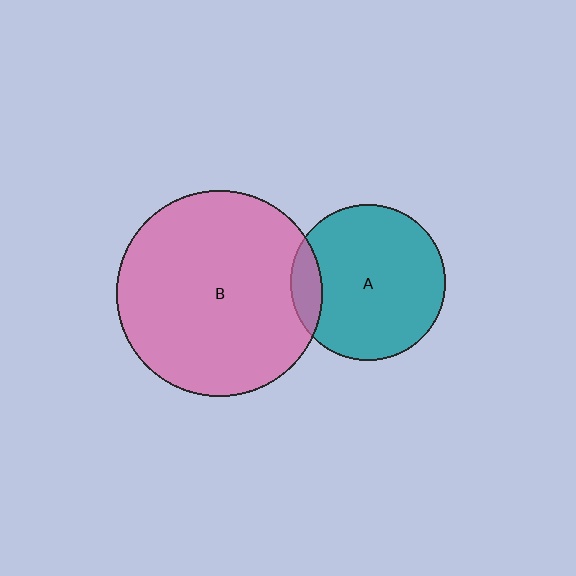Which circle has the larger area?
Circle B (pink).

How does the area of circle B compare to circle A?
Approximately 1.8 times.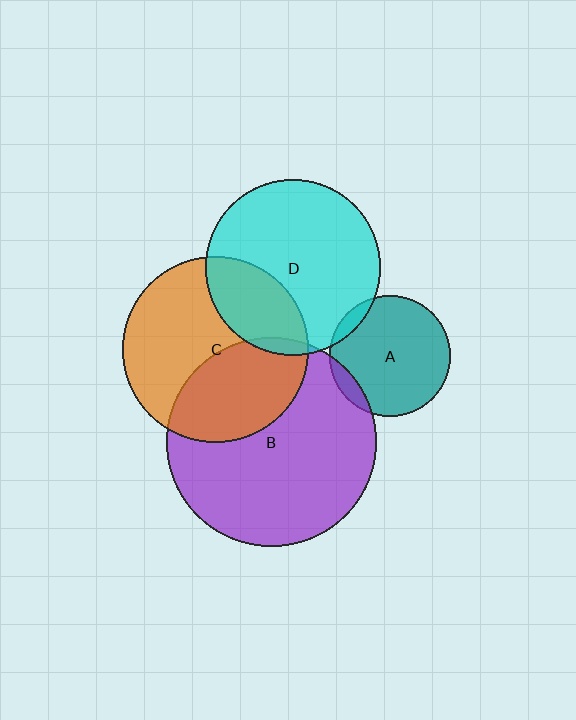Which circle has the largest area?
Circle B (purple).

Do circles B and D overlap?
Yes.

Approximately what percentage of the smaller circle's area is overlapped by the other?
Approximately 5%.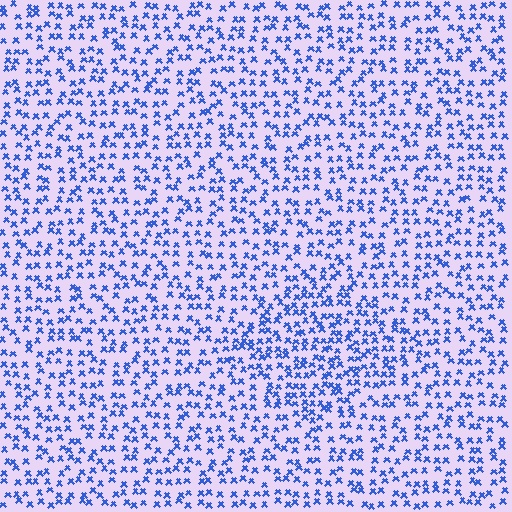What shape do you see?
I see a diamond.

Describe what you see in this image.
The image contains small blue elements arranged at two different densities. A diamond-shaped region is visible where the elements are more densely packed than the surrounding area.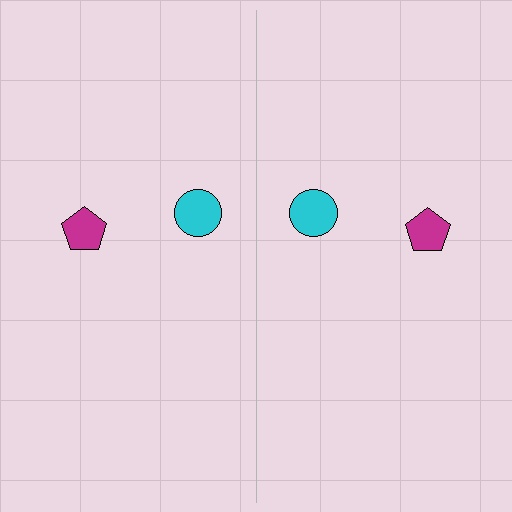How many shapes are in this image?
There are 4 shapes in this image.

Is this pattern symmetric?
Yes, this pattern has bilateral (reflection) symmetry.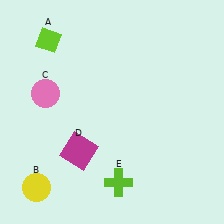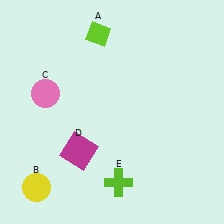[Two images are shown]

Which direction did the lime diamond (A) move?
The lime diamond (A) moved right.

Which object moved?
The lime diamond (A) moved right.